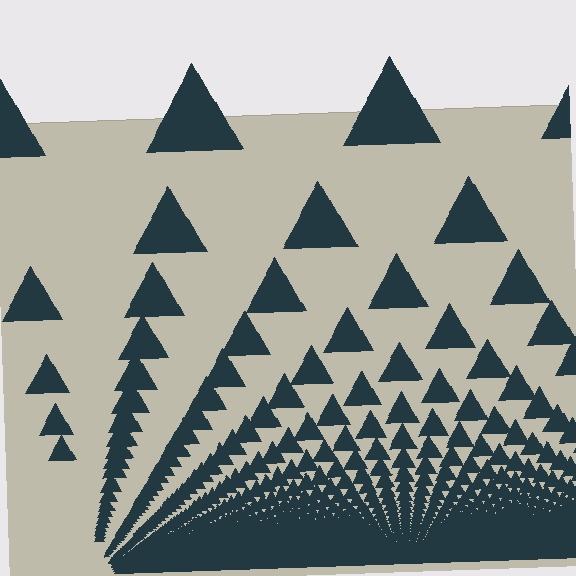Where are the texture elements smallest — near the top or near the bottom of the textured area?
Near the bottom.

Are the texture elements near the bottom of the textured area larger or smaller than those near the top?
Smaller. The gradient is inverted — elements near the bottom are smaller and denser.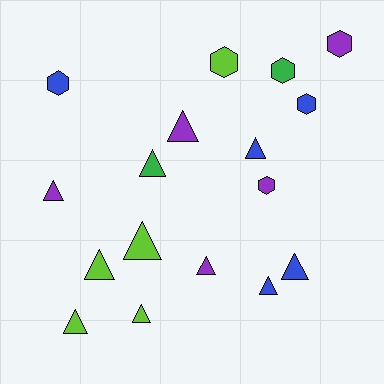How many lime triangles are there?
There are 4 lime triangles.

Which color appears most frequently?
Blue, with 5 objects.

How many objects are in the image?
There are 17 objects.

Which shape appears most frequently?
Triangle, with 11 objects.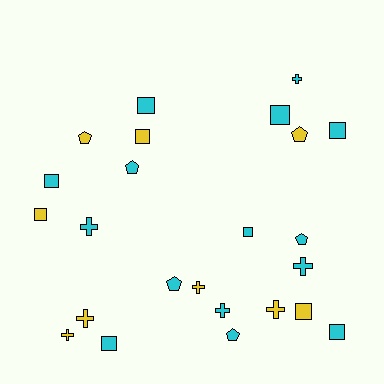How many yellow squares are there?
There are 3 yellow squares.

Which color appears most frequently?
Cyan, with 15 objects.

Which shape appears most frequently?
Square, with 10 objects.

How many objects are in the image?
There are 24 objects.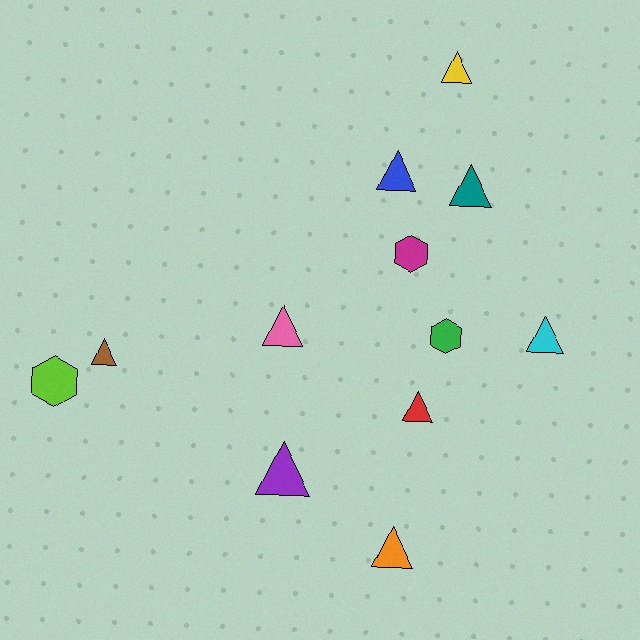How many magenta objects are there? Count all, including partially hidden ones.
There is 1 magenta object.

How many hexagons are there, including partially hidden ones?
There are 3 hexagons.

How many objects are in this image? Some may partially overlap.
There are 12 objects.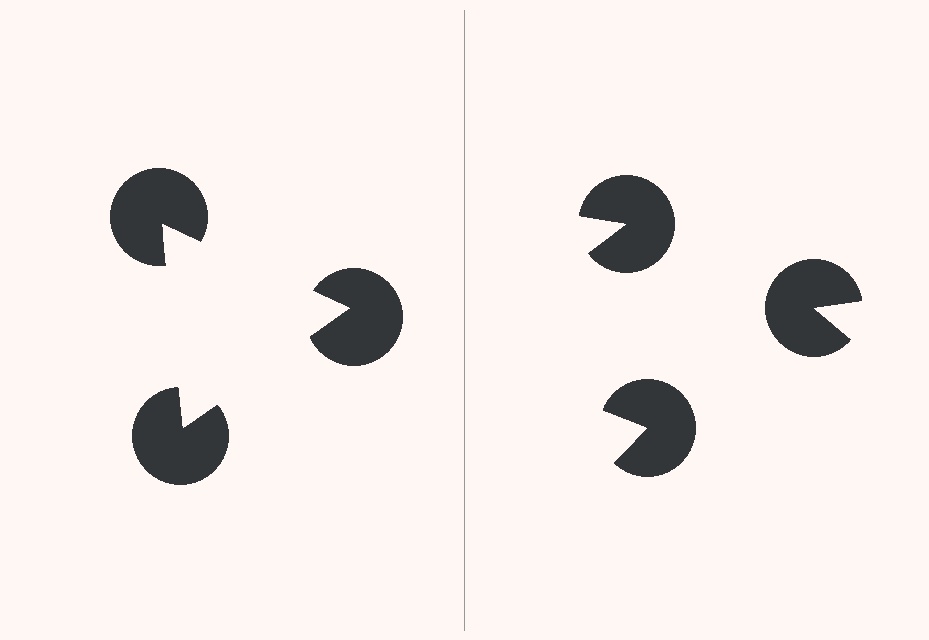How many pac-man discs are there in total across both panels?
6 — 3 on each side.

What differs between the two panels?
The pac-man discs are positioned identically on both sides; only the wedge orientations differ. On the left they align to a triangle; on the right they are misaligned.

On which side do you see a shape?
An illusory triangle appears on the left side. On the right side the wedge cuts are rotated, so no coherent shape forms.